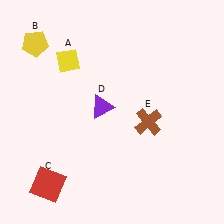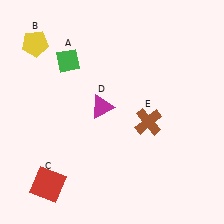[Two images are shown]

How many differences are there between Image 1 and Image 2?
There are 2 differences between the two images.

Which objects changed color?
A changed from yellow to green. D changed from purple to magenta.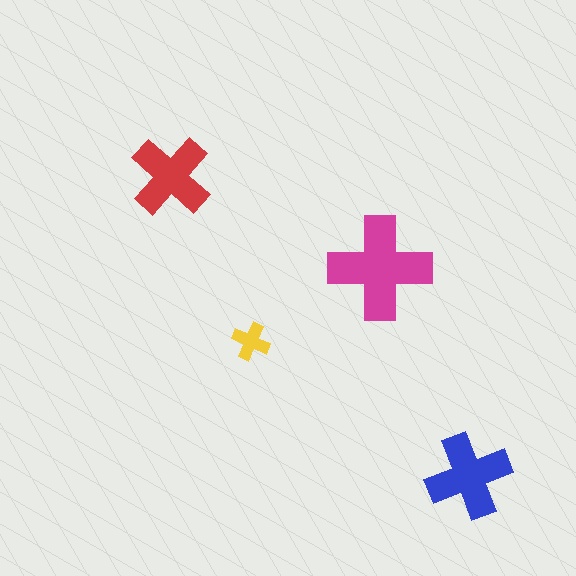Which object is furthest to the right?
The blue cross is rightmost.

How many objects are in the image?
There are 4 objects in the image.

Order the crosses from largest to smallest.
the magenta one, the blue one, the red one, the yellow one.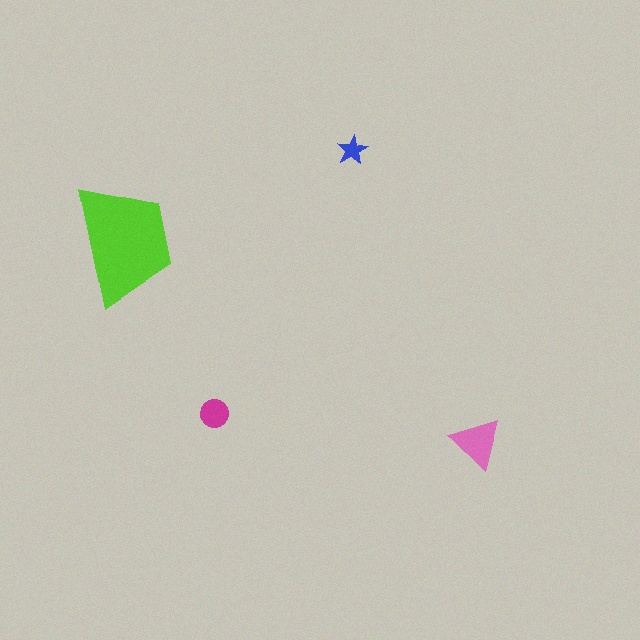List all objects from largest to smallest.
The lime trapezoid, the pink triangle, the magenta circle, the blue star.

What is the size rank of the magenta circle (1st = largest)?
3rd.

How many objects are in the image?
There are 4 objects in the image.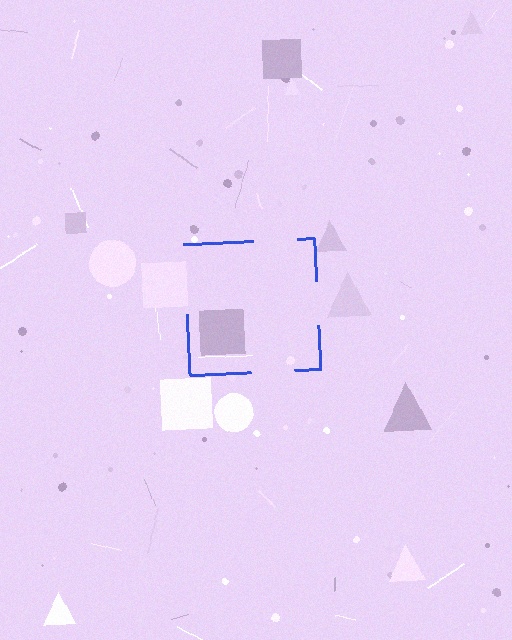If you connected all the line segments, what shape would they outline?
They would outline a square.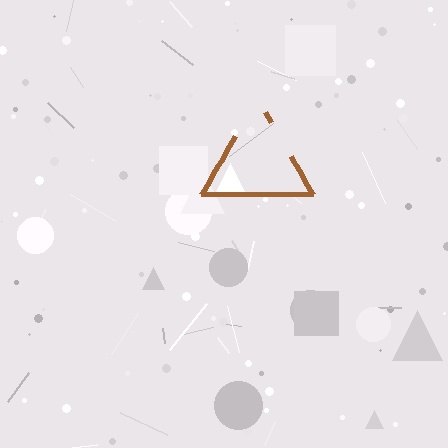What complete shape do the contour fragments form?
The contour fragments form a triangle.